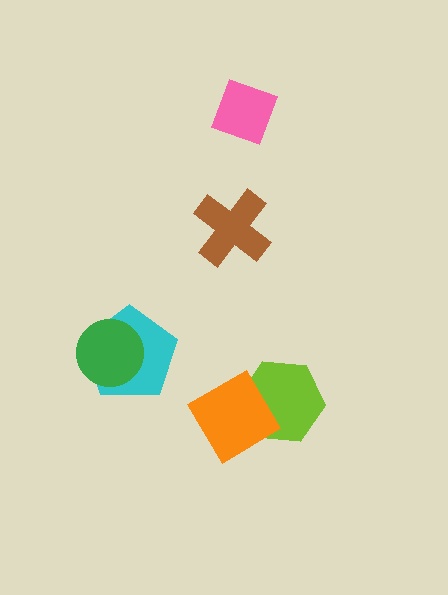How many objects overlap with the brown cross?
0 objects overlap with the brown cross.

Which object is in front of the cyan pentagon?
The green circle is in front of the cyan pentagon.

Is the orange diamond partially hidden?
No, no other shape covers it.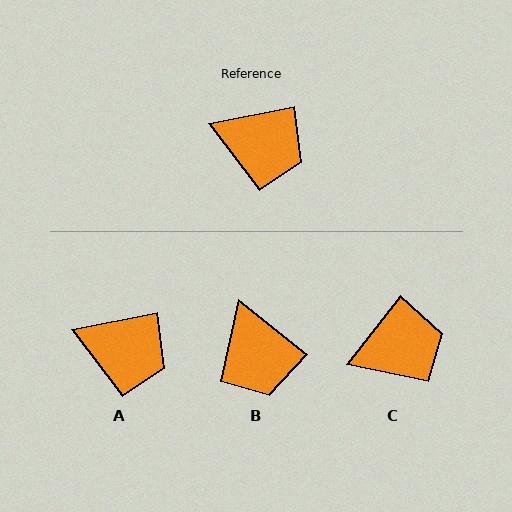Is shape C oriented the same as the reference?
No, it is off by about 41 degrees.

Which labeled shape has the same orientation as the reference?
A.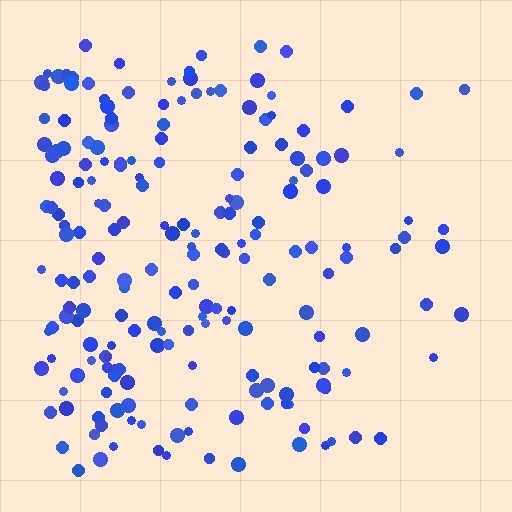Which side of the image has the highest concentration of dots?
The left.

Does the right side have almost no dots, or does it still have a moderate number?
Still a moderate number, just noticeably fewer than the left.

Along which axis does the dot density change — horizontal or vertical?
Horizontal.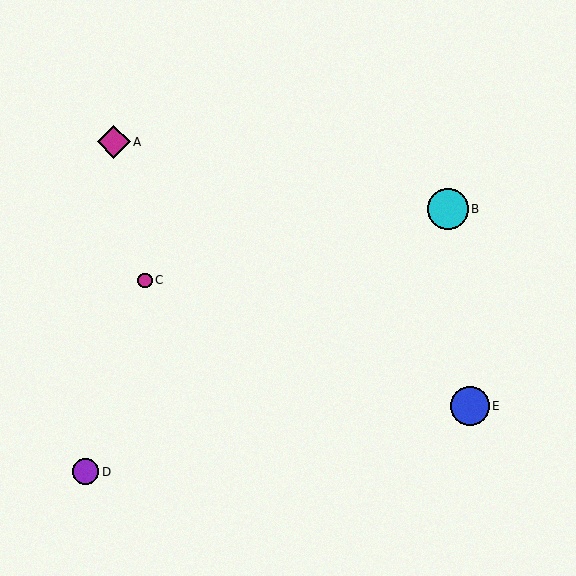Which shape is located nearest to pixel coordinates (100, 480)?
The purple circle (labeled D) at (86, 472) is nearest to that location.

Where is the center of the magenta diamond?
The center of the magenta diamond is at (114, 142).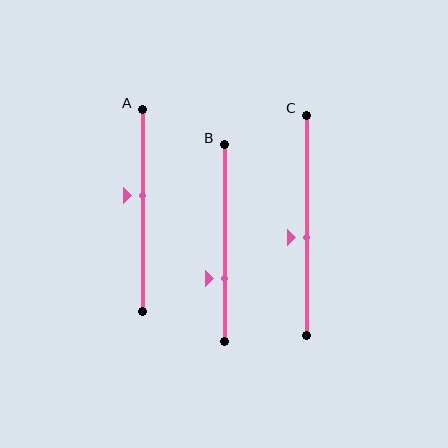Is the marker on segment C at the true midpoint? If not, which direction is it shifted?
No, the marker on segment C is shifted downward by about 5% of the segment length.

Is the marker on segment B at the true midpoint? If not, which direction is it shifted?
No, the marker on segment B is shifted downward by about 18% of the segment length.